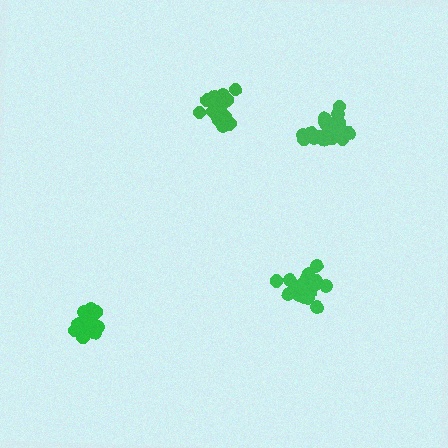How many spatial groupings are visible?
There are 4 spatial groupings.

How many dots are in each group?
Group 1: 21 dots, Group 2: 15 dots, Group 3: 15 dots, Group 4: 20 dots (71 total).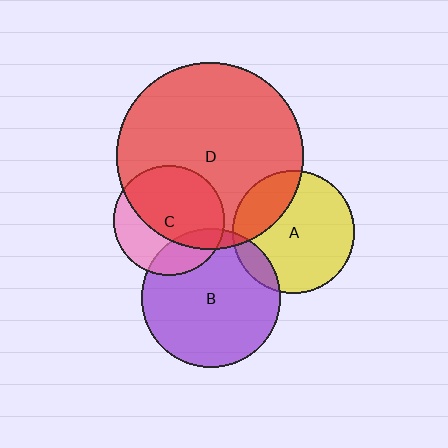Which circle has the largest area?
Circle D (red).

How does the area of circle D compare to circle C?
Approximately 2.9 times.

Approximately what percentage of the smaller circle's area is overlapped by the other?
Approximately 25%.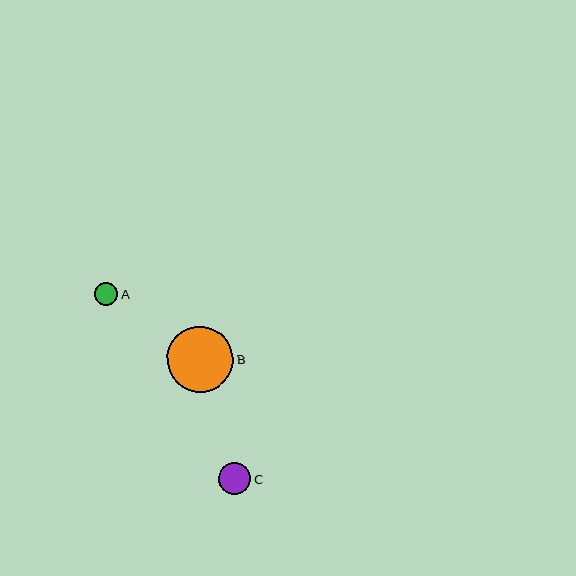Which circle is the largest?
Circle B is the largest with a size of approximately 66 pixels.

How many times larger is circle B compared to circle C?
Circle B is approximately 2.0 times the size of circle C.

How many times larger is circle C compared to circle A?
Circle C is approximately 1.4 times the size of circle A.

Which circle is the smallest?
Circle A is the smallest with a size of approximately 23 pixels.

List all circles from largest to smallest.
From largest to smallest: B, C, A.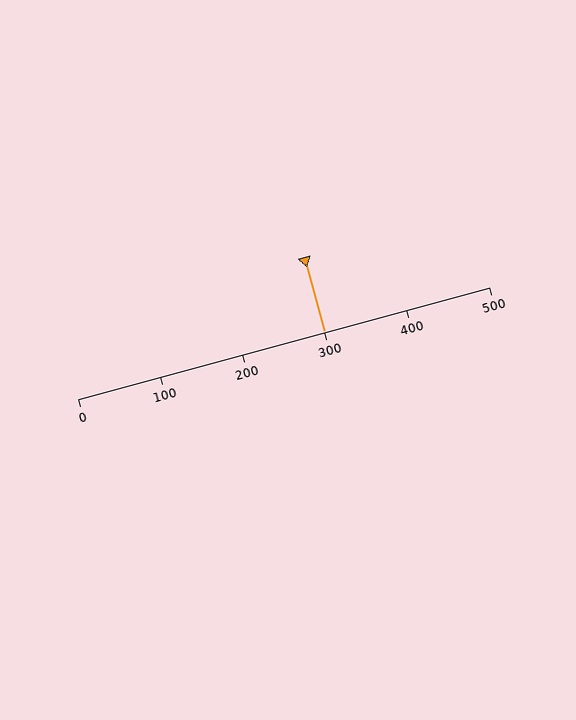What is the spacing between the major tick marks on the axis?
The major ticks are spaced 100 apart.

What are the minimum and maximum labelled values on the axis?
The axis runs from 0 to 500.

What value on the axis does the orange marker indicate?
The marker indicates approximately 300.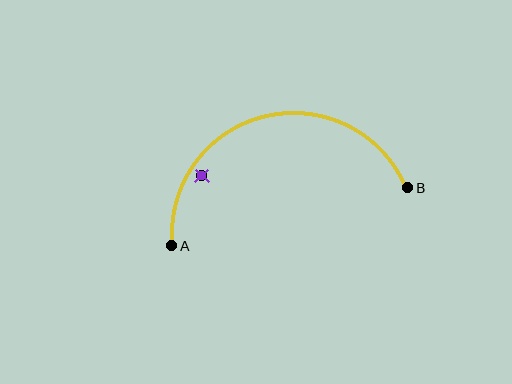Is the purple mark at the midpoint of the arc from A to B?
No — the purple mark does not lie on the arc at all. It sits slightly inside the curve.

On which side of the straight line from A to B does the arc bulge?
The arc bulges above the straight line connecting A and B.